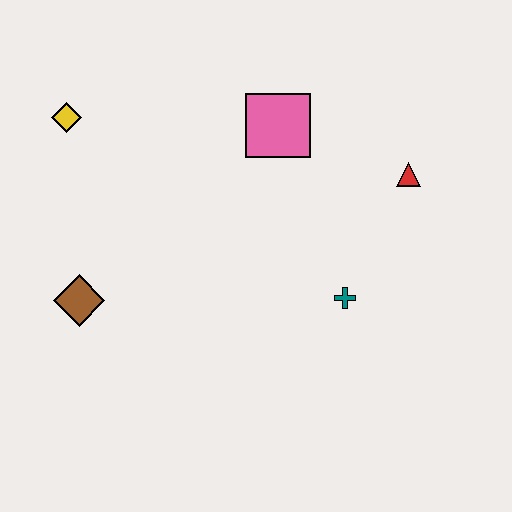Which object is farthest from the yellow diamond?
The red triangle is farthest from the yellow diamond.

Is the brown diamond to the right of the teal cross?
No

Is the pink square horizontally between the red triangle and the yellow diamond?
Yes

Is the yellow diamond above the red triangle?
Yes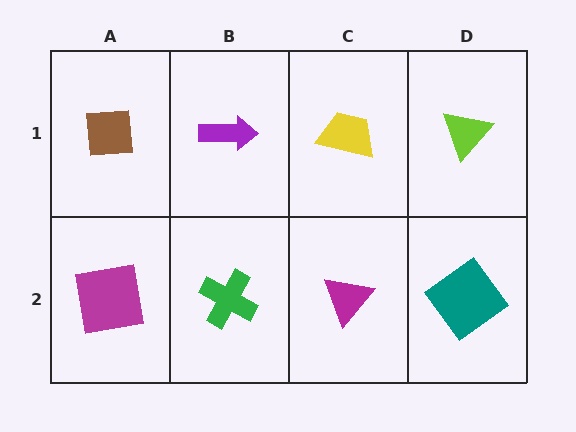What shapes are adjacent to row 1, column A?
A magenta square (row 2, column A), a purple arrow (row 1, column B).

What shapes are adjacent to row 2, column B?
A purple arrow (row 1, column B), a magenta square (row 2, column A), a magenta triangle (row 2, column C).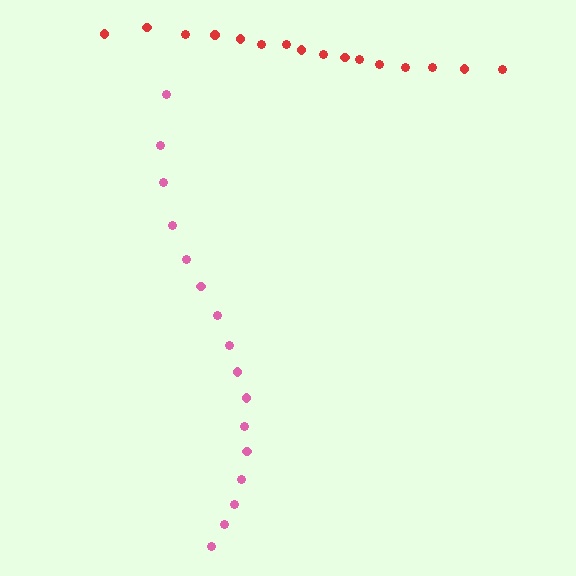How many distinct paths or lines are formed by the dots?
There are 2 distinct paths.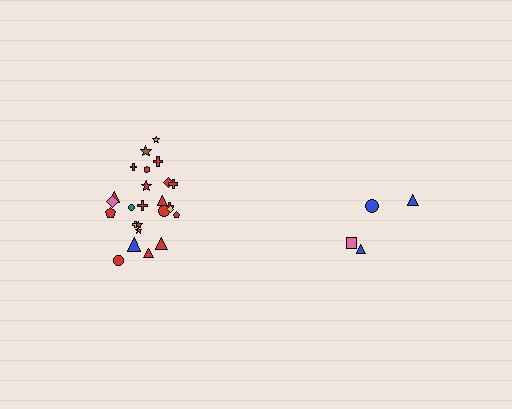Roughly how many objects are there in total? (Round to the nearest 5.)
Roughly 30 objects in total.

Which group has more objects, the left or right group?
The left group.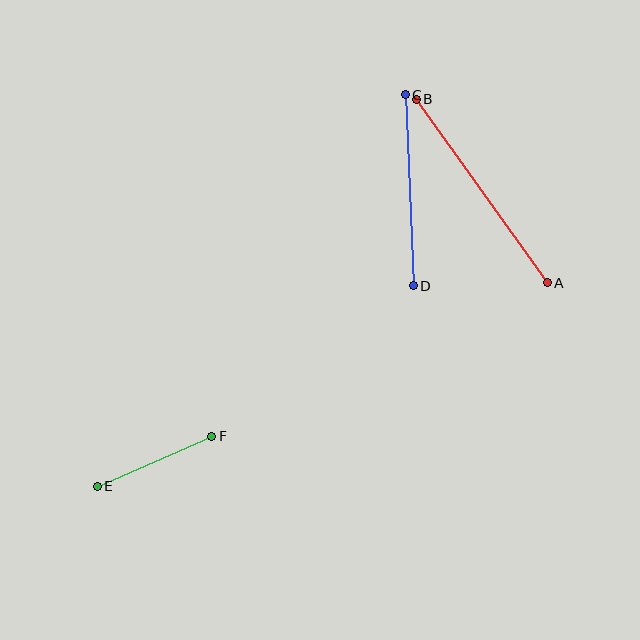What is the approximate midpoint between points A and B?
The midpoint is at approximately (482, 191) pixels.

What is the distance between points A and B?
The distance is approximately 226 pixels.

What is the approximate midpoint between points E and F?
The midpoint is at approximately (154, 461) pixels.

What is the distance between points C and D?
The distance is approximately 191 pixels.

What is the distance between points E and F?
The distance is approximately 125 pixels.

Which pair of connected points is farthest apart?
Points A and B are farthest apart.